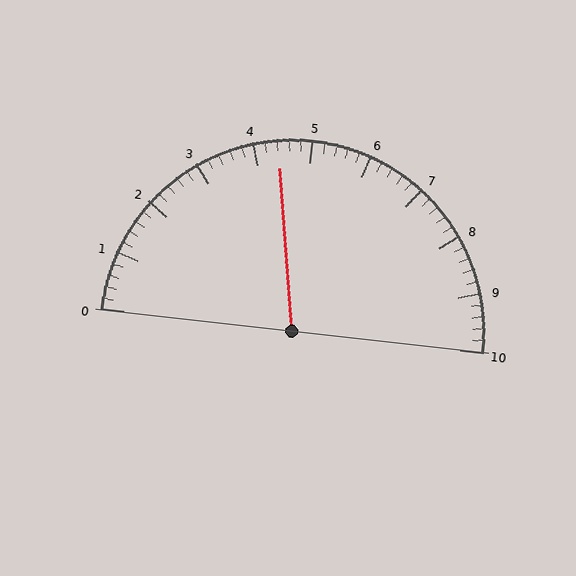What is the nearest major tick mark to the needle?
The nearest major tick mark is 4.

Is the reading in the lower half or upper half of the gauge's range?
The reading is in the lower half of the range (0 to 10).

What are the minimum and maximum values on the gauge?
The gauge ranges from 0 to 10.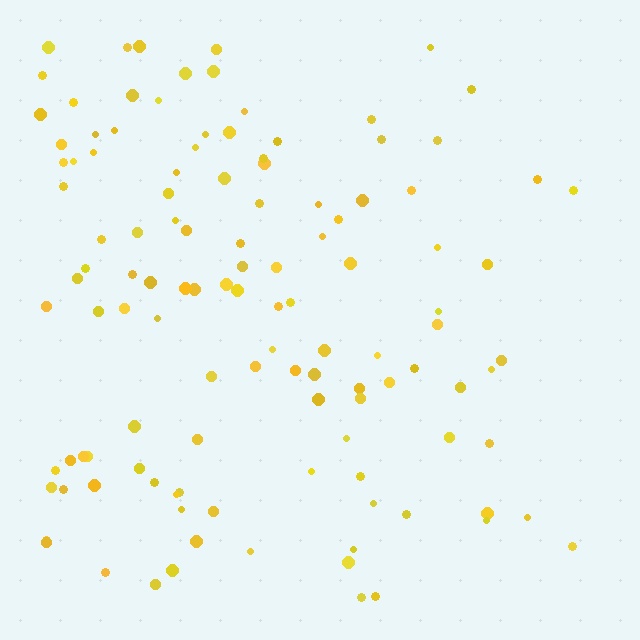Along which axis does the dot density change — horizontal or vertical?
Horizontal.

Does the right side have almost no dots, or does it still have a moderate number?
Still a moderate number, just noticeably fewer than the left.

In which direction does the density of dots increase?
From right to left, with the left side densest.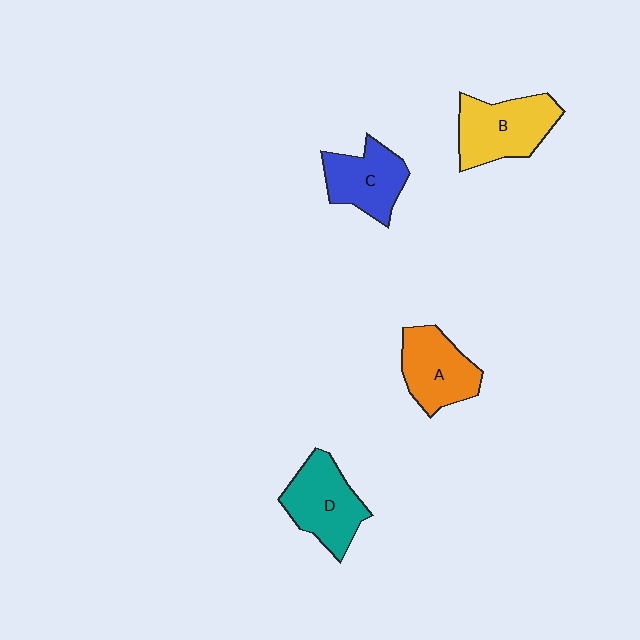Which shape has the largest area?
Shape B (yellow).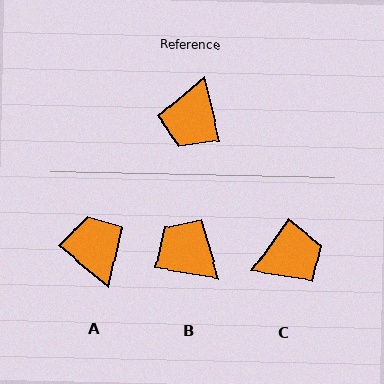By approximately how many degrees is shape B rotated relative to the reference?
Approximately 113 degrees clockwise.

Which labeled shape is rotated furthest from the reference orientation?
A, about 143 degrees away.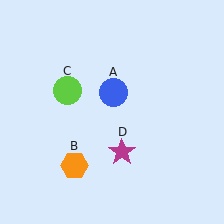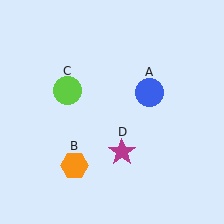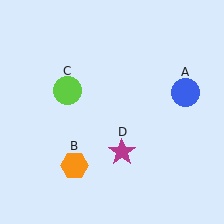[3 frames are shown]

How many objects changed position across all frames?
1 object changed position: blue circle (object A).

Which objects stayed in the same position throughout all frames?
Orange hexagon (object B) and lime circle (object C) and magenta star (object D) remained stationary.